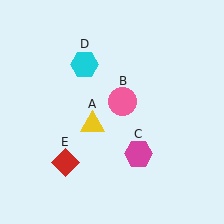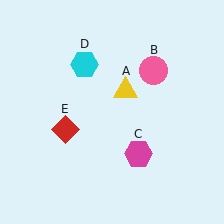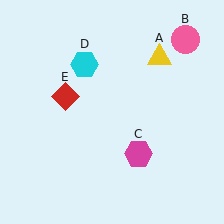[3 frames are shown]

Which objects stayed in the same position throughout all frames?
Magenta hexagon (object C) and cyan hexagon (object D) remained stationary.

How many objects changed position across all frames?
3 objects changed position: yellow triangle (object A), pink circle (object B), red diamond (object E).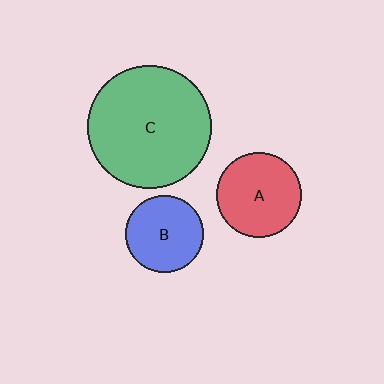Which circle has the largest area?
Circle C (green).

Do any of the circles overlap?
No, none of the circles overlap.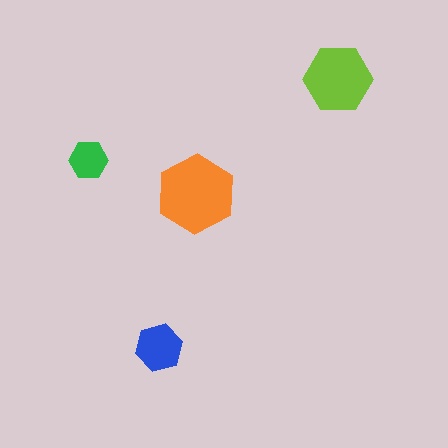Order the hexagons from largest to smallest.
the orange one, the lime one, the blue one, the green one.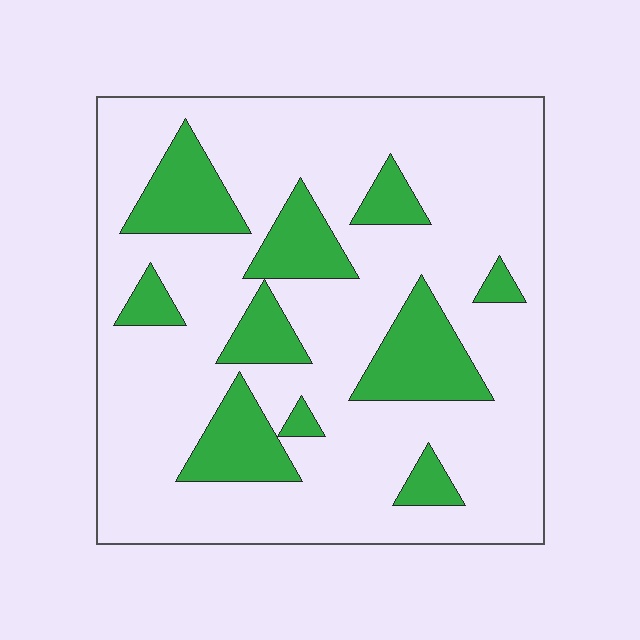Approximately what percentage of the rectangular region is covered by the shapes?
Approximately 20%.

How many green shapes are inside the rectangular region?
10.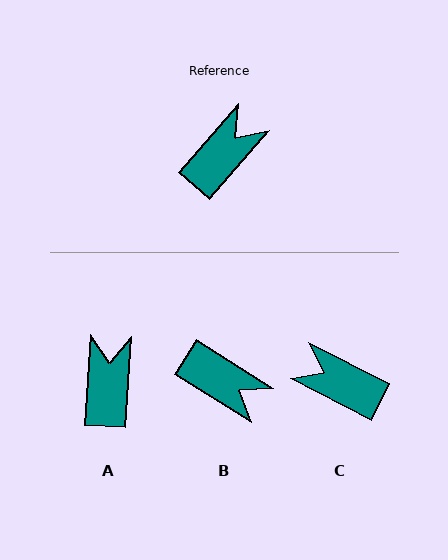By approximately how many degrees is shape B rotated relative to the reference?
Approximately 81 degrees clockwise.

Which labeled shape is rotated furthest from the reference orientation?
C, about 104 degrees away.